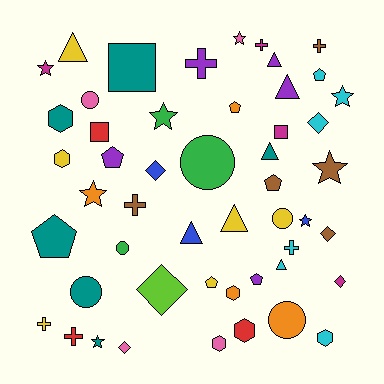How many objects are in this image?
There are 50 objects.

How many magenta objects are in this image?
There are 4 magenta objects.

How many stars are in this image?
There are 8 stars.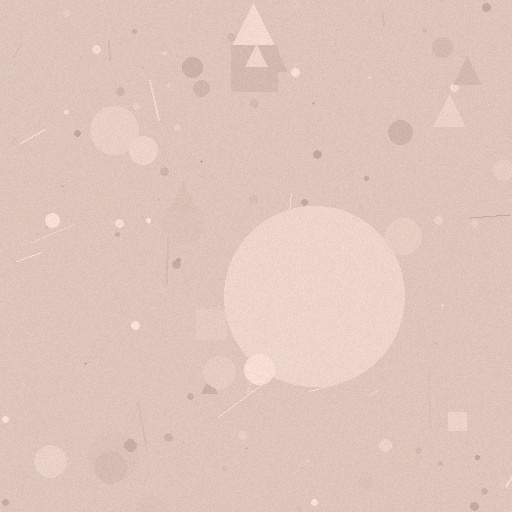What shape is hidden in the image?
A circle is hidden in the image.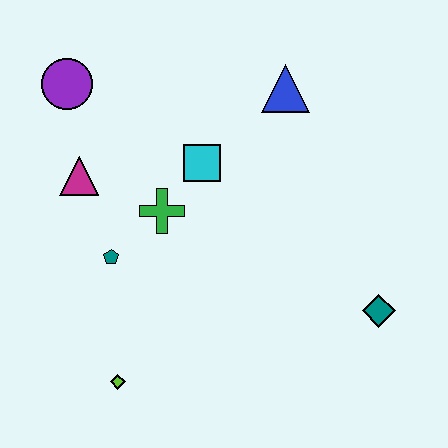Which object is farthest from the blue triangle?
The lime diamond is farthest from the blue triangle.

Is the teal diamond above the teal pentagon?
No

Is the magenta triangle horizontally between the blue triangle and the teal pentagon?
No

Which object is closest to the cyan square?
The green cross is closest to the cyan square.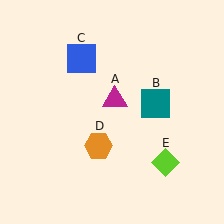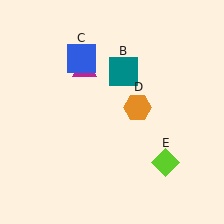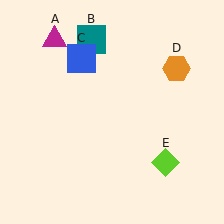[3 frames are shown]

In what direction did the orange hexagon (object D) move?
The orange hexagon (object D) moved up and to the right.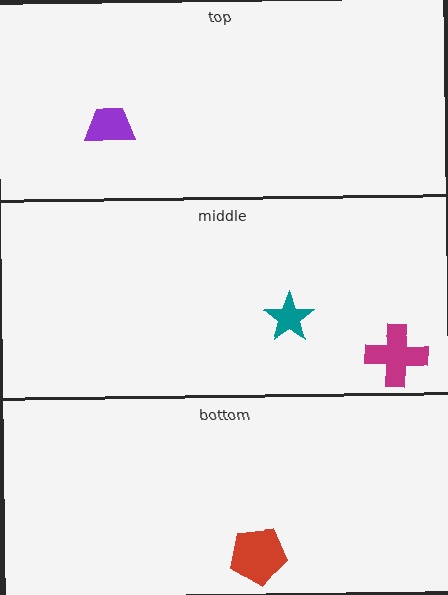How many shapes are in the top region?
1.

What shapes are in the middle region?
The teal star, the magenta cross.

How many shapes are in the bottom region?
1.